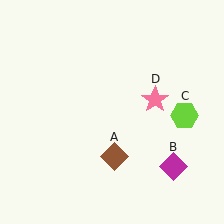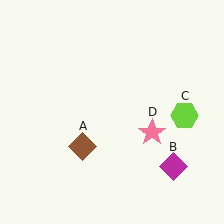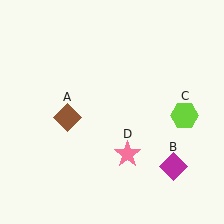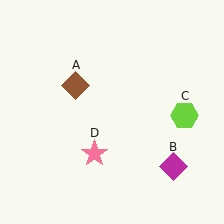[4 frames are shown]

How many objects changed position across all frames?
2 objects changed position: brown diamond (object A), pink star (object D).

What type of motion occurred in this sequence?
The brown diamond (object A), pink star (object D) rotated clockwise around the center of the scene.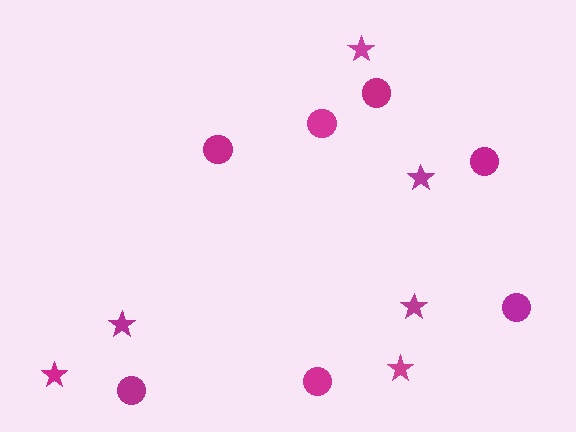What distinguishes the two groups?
There are 2 groups: one group of circles (7) and one group of stars (6).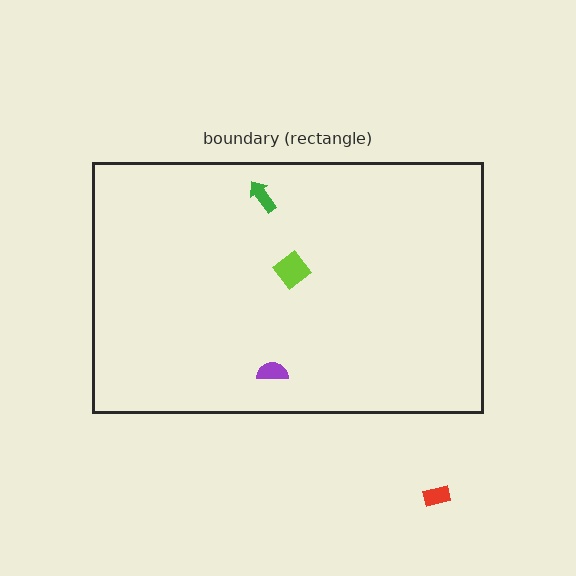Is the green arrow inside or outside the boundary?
Inside.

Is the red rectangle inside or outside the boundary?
Outside.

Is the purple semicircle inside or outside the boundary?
Inside.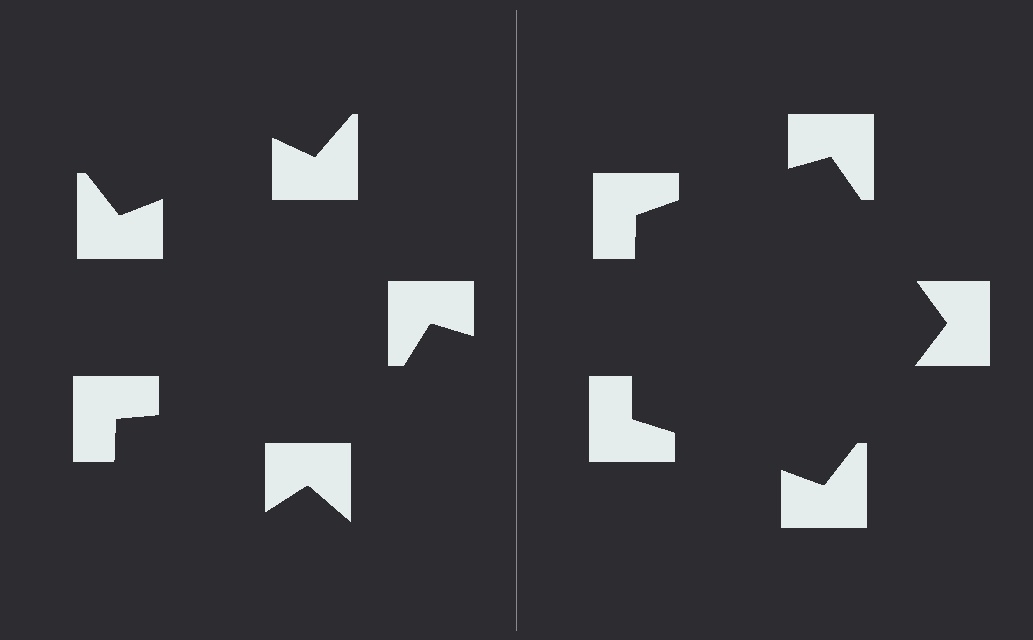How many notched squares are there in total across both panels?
10 — 5 on each side.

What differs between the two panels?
The notched squares are positioned identically on both sides; only the wedge orientations differ. On the right they align to a pentagon; on the left they are misaligned.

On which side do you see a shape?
An illusory pentagon appears on the right side. On the left side the wedge cuts are rotated, so no coherent shape forms.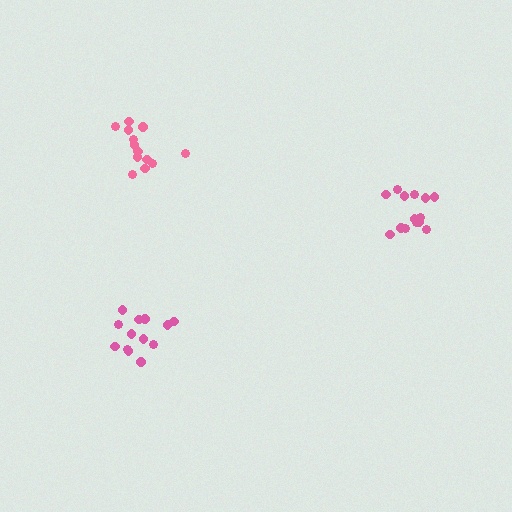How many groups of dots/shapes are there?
There are 3 groups.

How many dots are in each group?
Group 1: 14 dots, Group 2: 13 dots, Group 3: 13 dots (40 total).